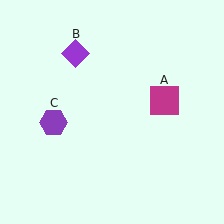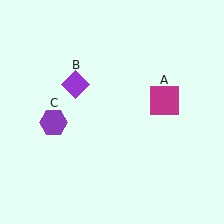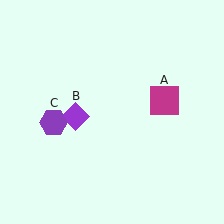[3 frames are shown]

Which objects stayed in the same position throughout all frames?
Magenta square (object A) and purple hexagon (object C) remained stationary.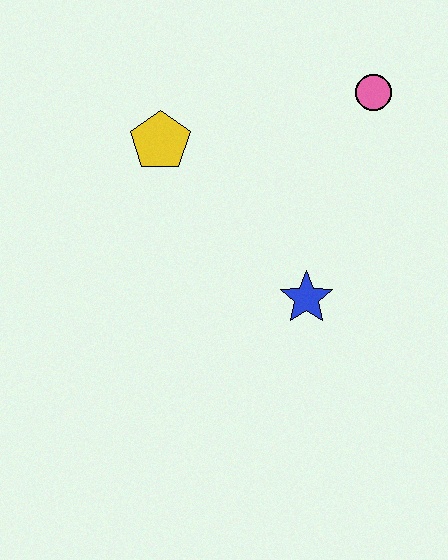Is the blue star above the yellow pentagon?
No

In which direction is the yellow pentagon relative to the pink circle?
The yellow pentagon is to the left of the pink circle.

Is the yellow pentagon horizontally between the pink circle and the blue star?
No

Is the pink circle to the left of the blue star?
No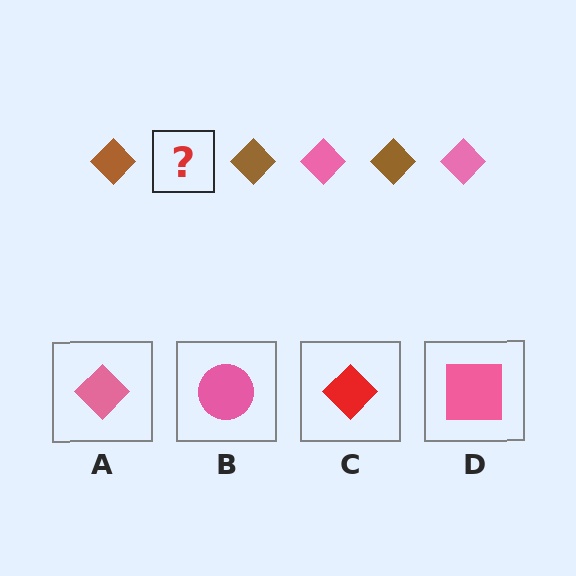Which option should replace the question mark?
Option A.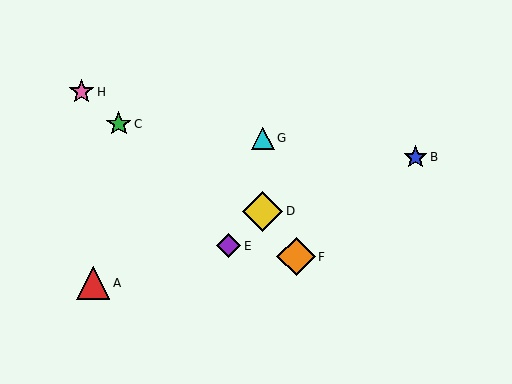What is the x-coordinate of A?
Object A is at x≈93.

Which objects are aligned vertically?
Objects D, G are aligned vertically.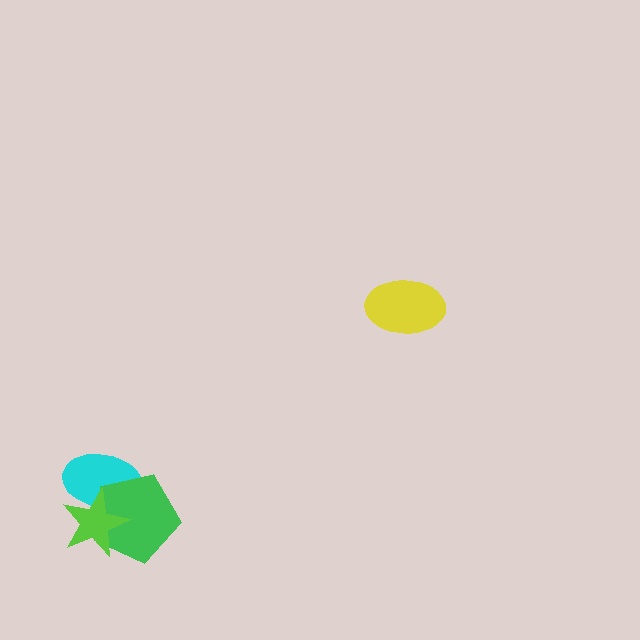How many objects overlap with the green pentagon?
2 objects overlap with the green pentagon.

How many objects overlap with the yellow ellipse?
0 objects overlap with the yellow ellipse.